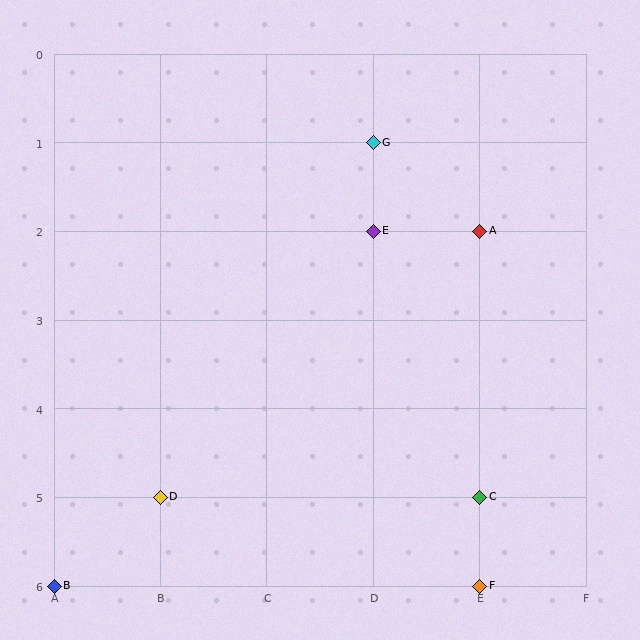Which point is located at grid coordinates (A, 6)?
Point B is at (A, 6).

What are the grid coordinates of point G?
Point G is at grid coordinates (D, 1).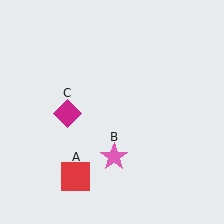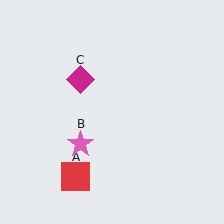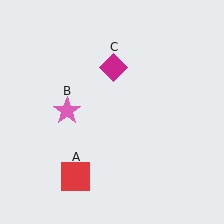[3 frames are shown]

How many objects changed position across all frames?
2 objects changed position: pink star (object B), magenta diamond (object C).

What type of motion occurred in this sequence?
The pink star (object B), magenta diamond (object C) rotated clockwise around the center of the scene.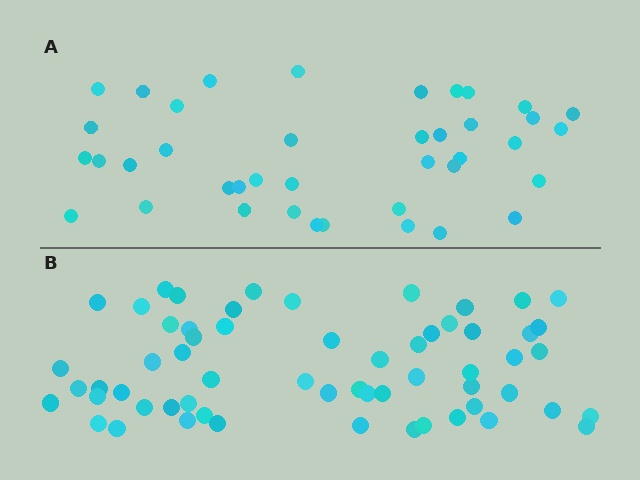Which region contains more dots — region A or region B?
Region B (the bottom region) has more dots.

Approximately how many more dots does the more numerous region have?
Region B has approximately 20 more dots than region A.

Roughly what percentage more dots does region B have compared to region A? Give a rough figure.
About 50% more.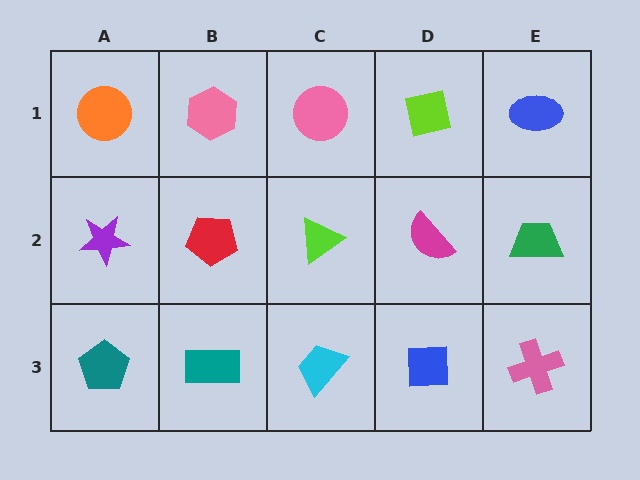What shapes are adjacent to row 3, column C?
A lime triangle (row 2, column C), a teal rectangle (row 3, column B), a blue square (row 3, column D).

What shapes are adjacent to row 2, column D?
A lime square (row 1, column D), a blue square (row 3, column D), a lime triangle (row 2, column C), a green trapezoid (row 2, column E).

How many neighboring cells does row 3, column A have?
2.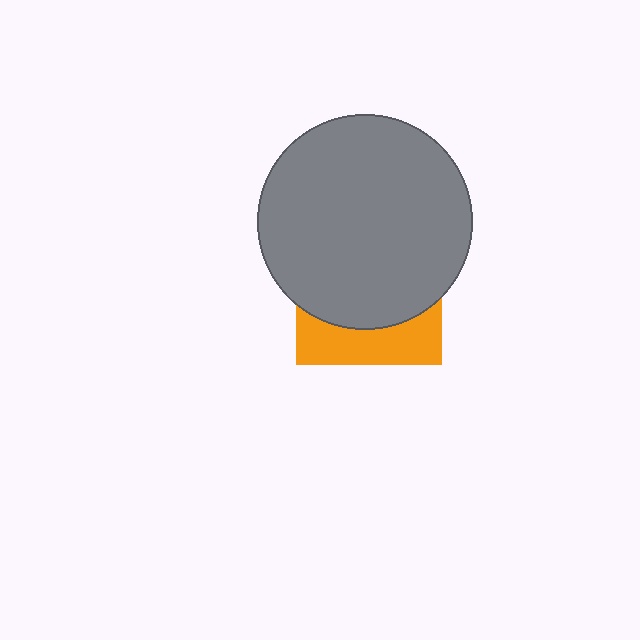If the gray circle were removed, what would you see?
You would see the complete orange square.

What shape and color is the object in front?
The object in front is a gray circle.